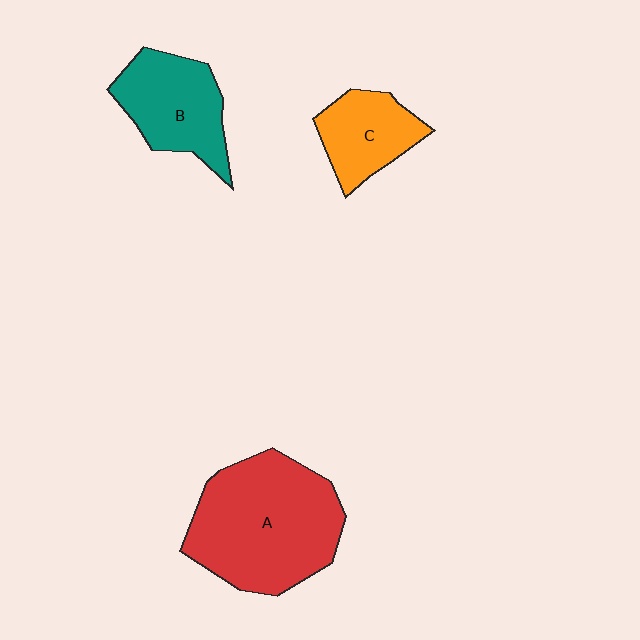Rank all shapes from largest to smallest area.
From largest to smallest: A (red), B (teal), C (orange).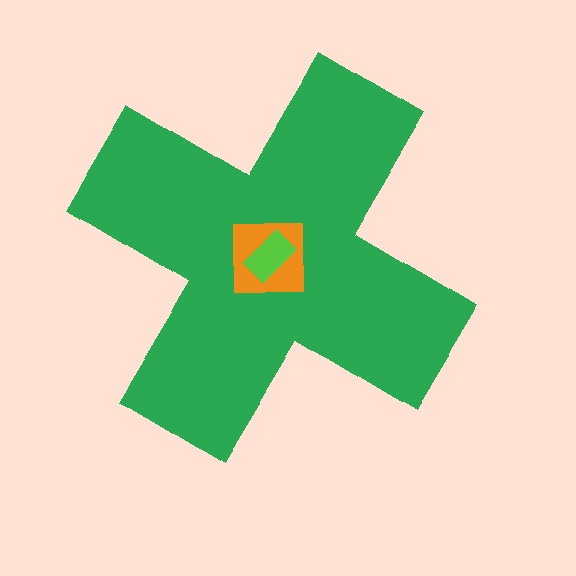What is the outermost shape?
The green cross.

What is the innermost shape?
The lime rectangle.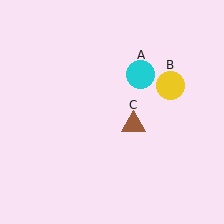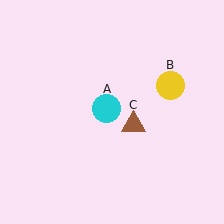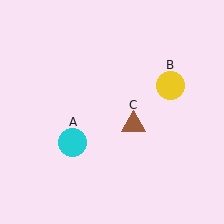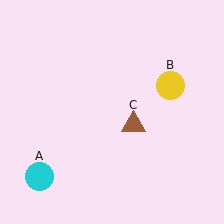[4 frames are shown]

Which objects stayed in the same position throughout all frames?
Yellow circle (object B) and brown triangle (object C) remained stationary.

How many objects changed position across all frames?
1 object changed position: cyan circle (object A).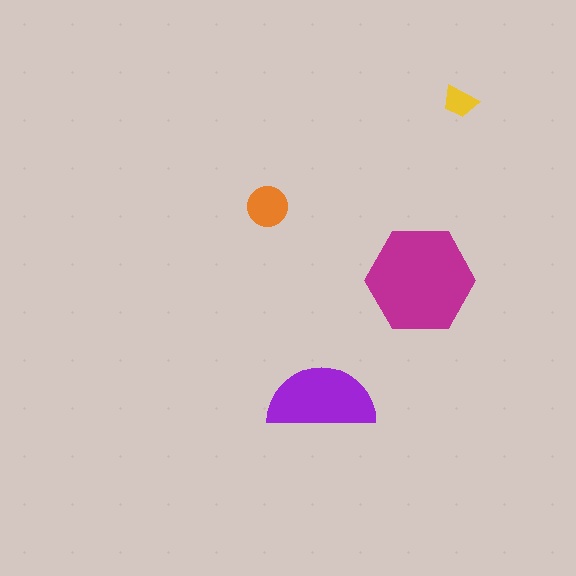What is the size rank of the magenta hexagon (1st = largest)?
1st.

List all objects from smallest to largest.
The yellow trapezoid, the orange circle, the purple semicircle, the magenta hexagon.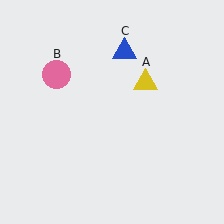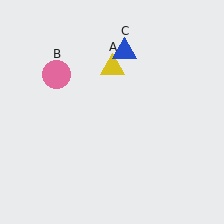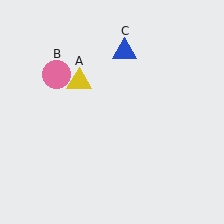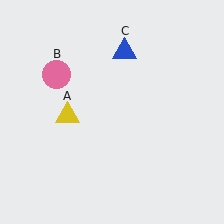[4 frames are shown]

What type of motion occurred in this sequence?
The yellow triangle (object A) rotated counterclockwise around the center of the scene.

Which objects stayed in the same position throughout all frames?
Pink circle (object B) and blue triangle (object C) remained stationary.